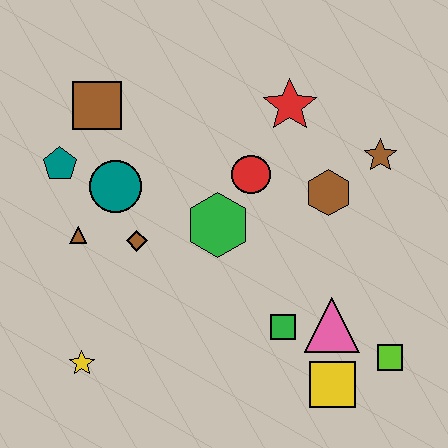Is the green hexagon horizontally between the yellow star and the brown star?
Yes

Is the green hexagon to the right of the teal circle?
Yes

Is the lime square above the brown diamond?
No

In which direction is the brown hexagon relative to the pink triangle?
The brown hexagon is above the pink triangle.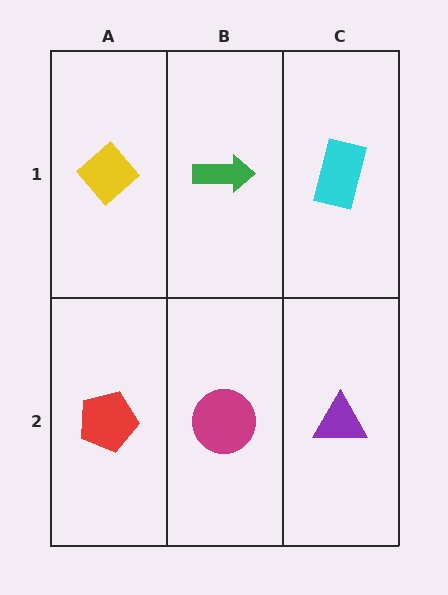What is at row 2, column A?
A red pentagon.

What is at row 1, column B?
A green arrow.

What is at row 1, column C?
A cyan rectangle.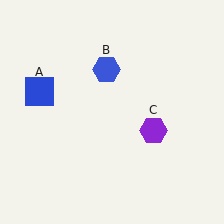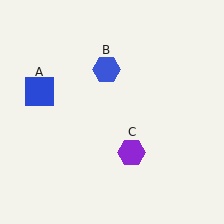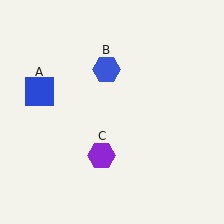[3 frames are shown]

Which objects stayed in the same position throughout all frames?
Blue square (object A) and blue hexagon (object B) remained stationary.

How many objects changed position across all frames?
1 object changed position: purple hexagon (object C).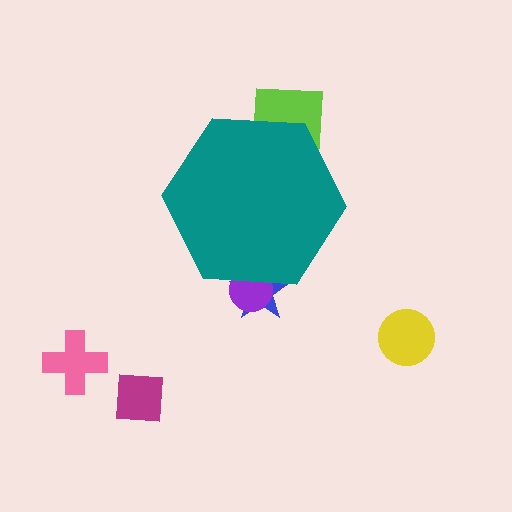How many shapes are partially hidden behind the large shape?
3 shapes are partially hidden.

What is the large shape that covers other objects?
A teal hexagon.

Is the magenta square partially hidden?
No, the magenta square is fully visible.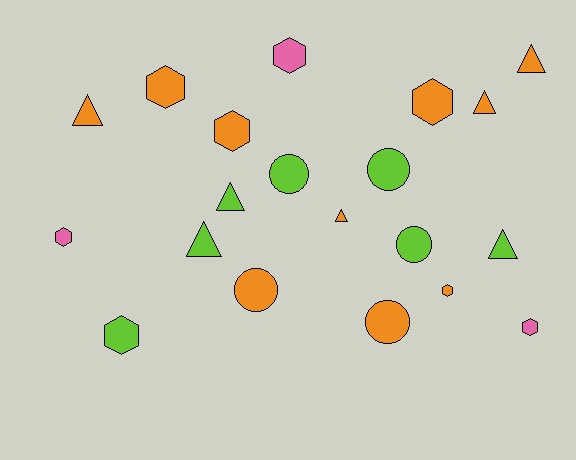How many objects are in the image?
There are 20 objects.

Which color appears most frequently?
Orange, with 10 objects.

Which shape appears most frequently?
Hexagon, with 8 objects.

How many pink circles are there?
There are no pink circles.